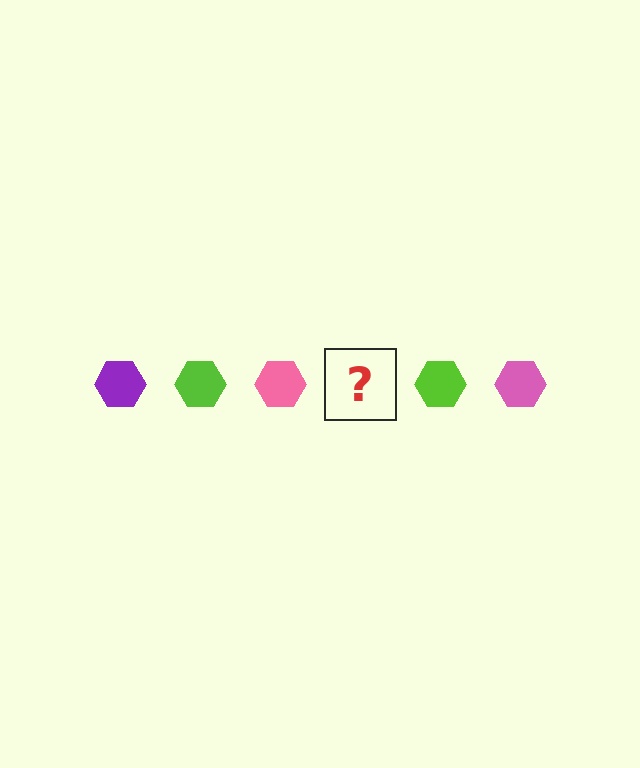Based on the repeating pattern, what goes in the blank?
The blank should be a purple hexagon.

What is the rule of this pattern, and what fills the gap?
The rule is that the pattern cycles through purple, lime, pink hexagons. The gap should be filled with a purple hexagon.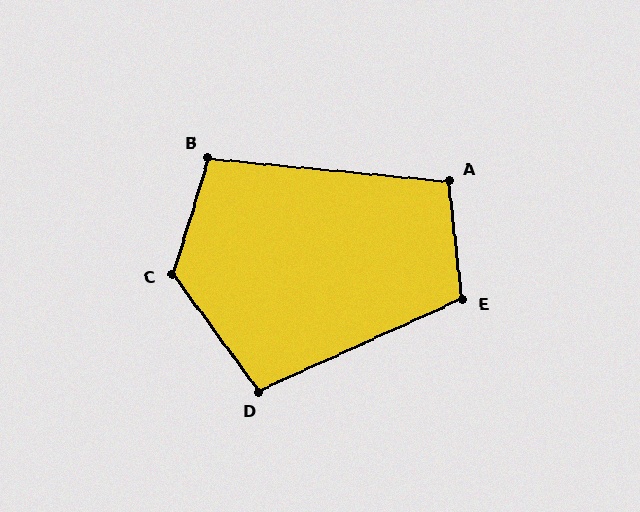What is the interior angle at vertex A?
Approximately 102 degrees (obtuse).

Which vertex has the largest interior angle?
C, at approximately 127 degrees.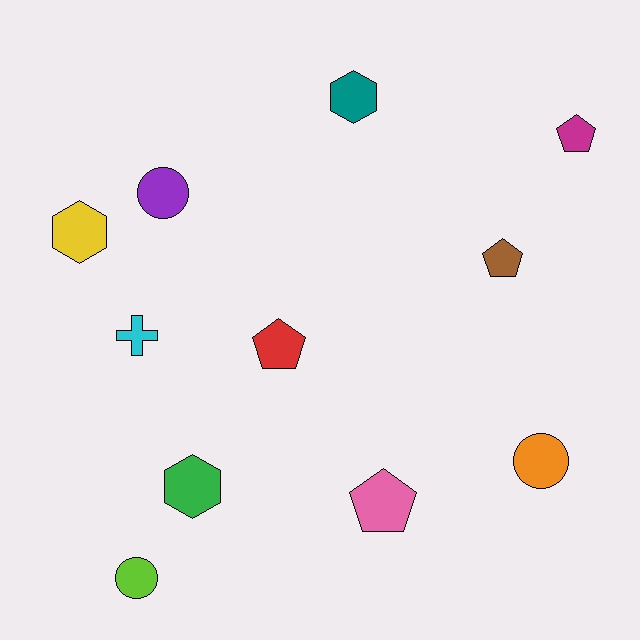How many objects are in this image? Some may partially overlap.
There are 11 objects.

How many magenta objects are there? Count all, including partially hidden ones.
There is 1 magenta object.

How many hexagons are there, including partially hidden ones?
There are 3 hexagons.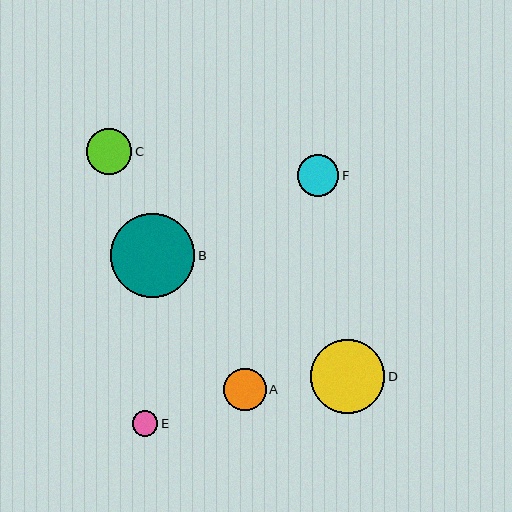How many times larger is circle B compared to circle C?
Circle B is approximately 1.8 times the size of circle C.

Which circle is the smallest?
Circle E is the smallest with a size of approximately 25 pixels.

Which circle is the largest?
Circle B is the largest with a size of approximately 84 pixels.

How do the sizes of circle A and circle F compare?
Circle A and circle F are approximately the same size.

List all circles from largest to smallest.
From largest to smallest: B, D, C, A, F, E.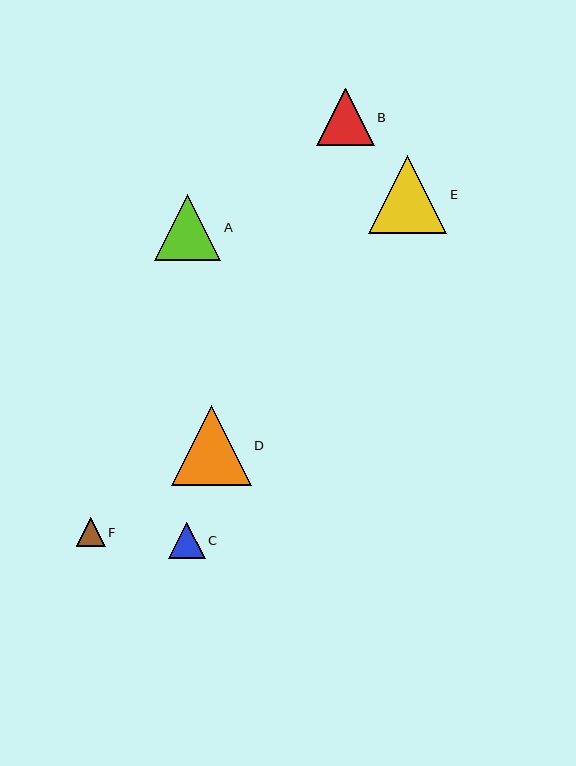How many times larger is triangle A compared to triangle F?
Triangle A is approximately 2.3 times the size of triangle F.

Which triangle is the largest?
Triangle D is the largest with a size of approximately 80 pixels.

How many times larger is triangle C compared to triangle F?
Triangle C is approximately 1.3 times the size of triangle F.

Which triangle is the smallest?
Triangle F is the smallest with a size of approximately 29 pixels.